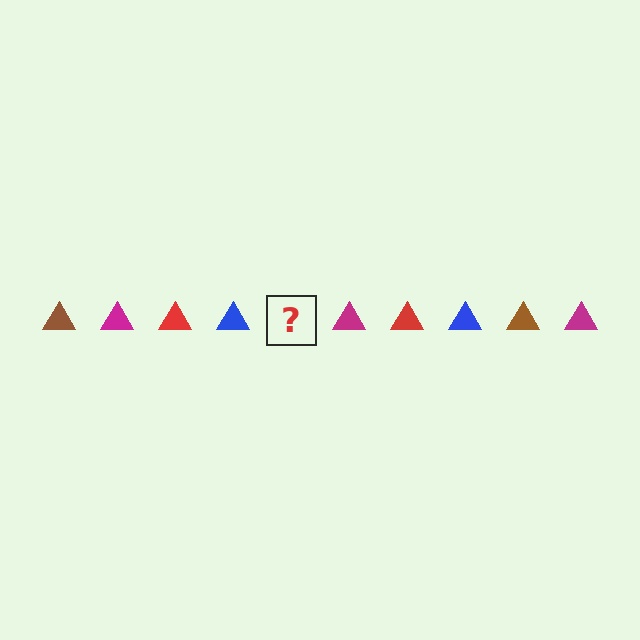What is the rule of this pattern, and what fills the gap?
The rule is that the pattern cycles through brown, magenta, red, blue triangles. The gap should be filled with a brown triangle.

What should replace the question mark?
The question mark should be replaced with a brown triangle.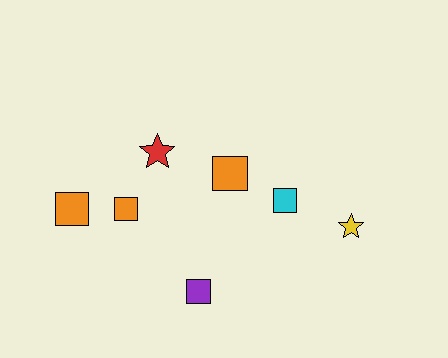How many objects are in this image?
There are 7 objects.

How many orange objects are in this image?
There are 3 orange objects.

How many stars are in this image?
There are 2 stars.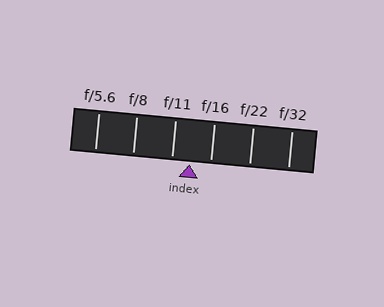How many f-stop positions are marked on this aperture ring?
There are 6 f-stop positions marked.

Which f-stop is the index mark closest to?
The index mark is closest to f/11.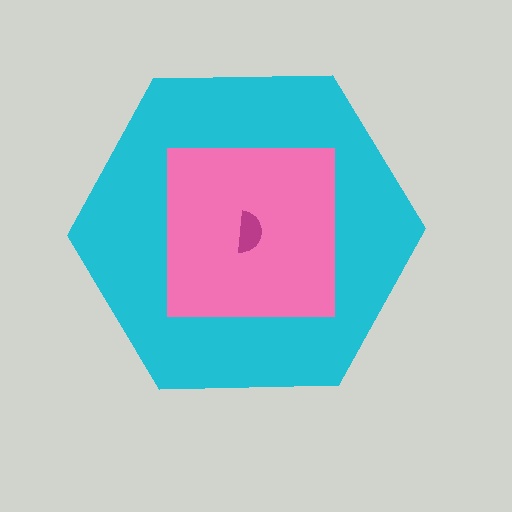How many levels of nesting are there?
3.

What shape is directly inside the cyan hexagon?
The pink square.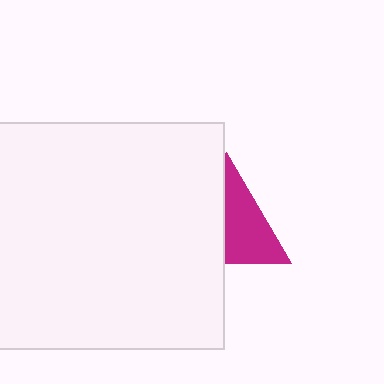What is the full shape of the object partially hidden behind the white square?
The partially hidden object is a magenta triangle.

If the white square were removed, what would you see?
You would see the complete magenta triangle.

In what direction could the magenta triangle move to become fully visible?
The magenta triangle could move right. That would shift it out from behind the white square entirely.